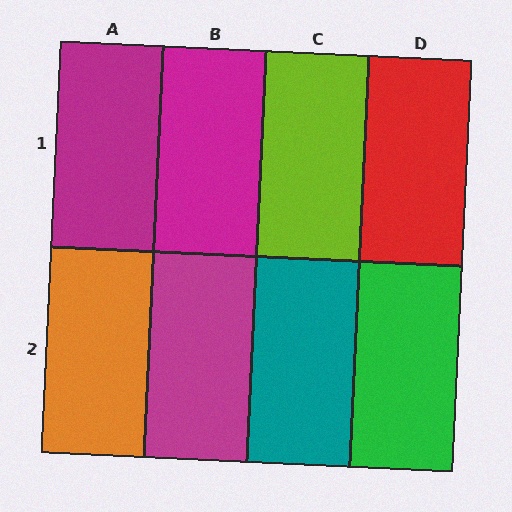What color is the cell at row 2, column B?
Magenta.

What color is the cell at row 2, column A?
Orange.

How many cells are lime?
1 cell is lime.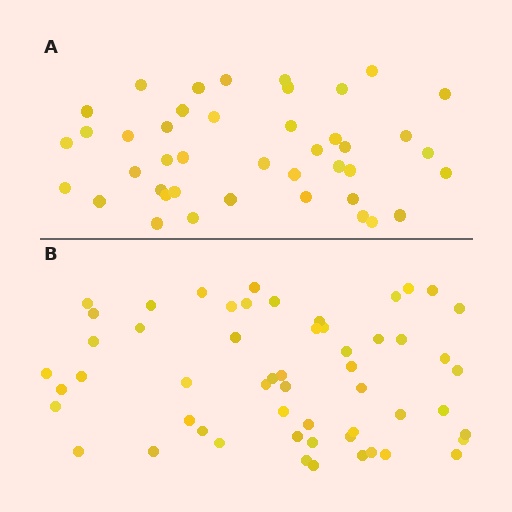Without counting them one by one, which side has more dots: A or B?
Region B (the bottom region) has more dots.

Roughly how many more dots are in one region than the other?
Region B has approximately 15 more dots than region A.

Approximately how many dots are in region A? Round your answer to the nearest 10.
About 40 dots. (The exact count is 42, which rounds to 40.)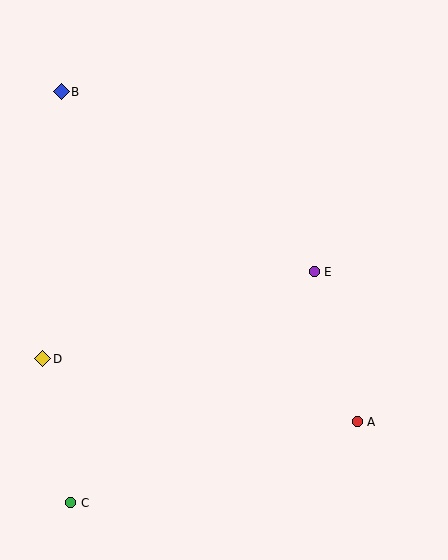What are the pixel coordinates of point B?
Point B is at (61, 92).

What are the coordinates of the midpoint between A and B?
The midpoint between A and B is at (209, 257).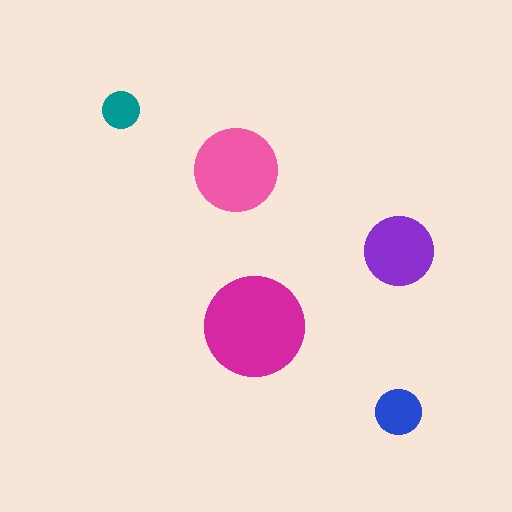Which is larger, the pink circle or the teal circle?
The pink one.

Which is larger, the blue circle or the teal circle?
The blue one.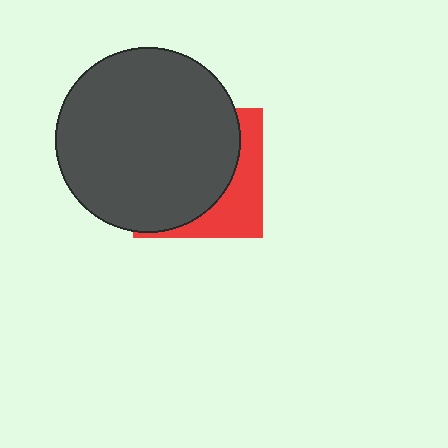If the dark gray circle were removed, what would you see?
You would see the complete red square.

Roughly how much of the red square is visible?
A small part of it is visible (roughly 32%).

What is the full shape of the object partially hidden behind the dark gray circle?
The partially hidden object is a red square.